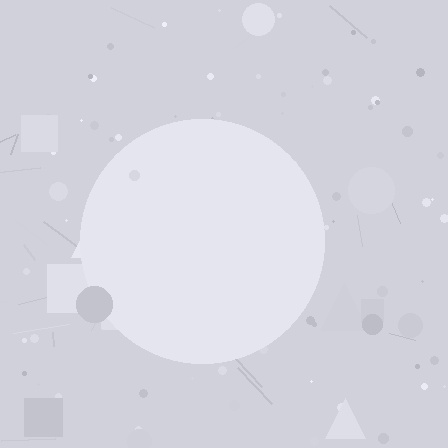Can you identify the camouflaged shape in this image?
The camouflaged shape is a circle.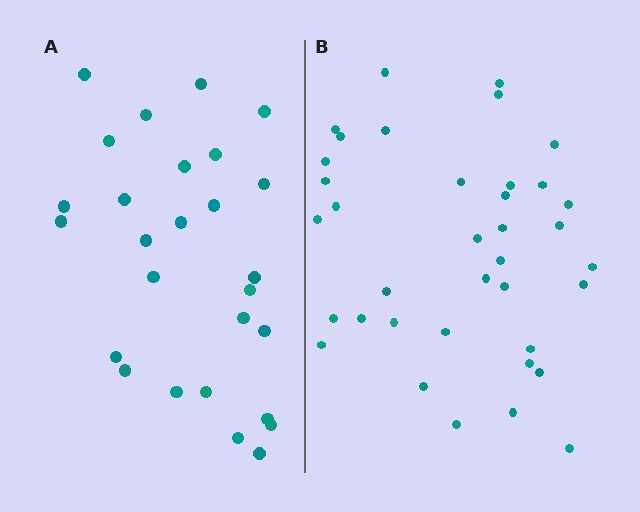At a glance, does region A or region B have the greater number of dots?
Region B (the right region) has more dots.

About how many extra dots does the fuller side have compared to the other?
Region B has roughly 10 or so more dots than region A.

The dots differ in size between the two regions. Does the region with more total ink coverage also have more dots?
No. Region A has more total ink coverage because its dots are larger, but region B actually contains more individual dots. Total area can be misleading — the number of items is what matters here.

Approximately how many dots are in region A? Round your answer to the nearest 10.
About 30 dots. (The exact count is 27, which rounds to 30.)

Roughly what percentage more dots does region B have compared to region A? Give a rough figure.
About 35% more.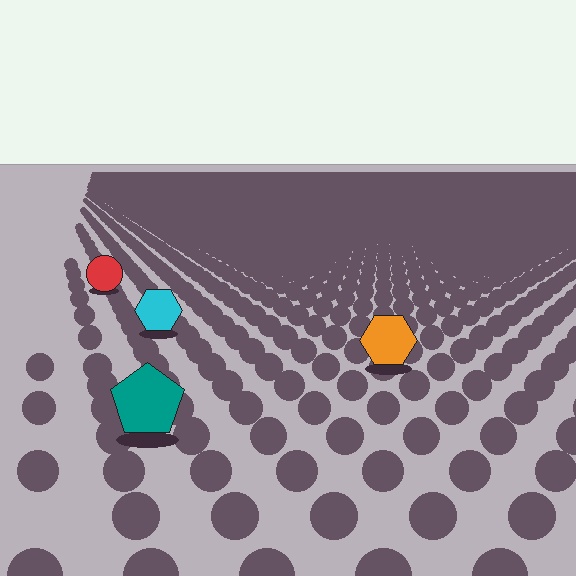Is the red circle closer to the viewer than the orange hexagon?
No. The orange hexagon is closer — you can tell from the texture gradient: the ground texture is coarser near it.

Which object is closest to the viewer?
The teal pentagon is closest. The texture marks near it are larger and more spread out.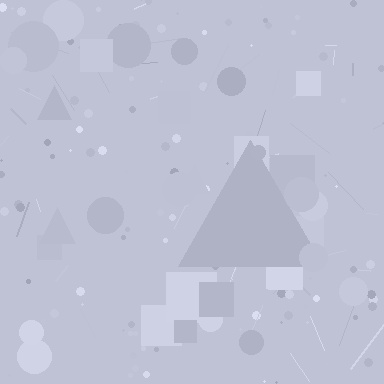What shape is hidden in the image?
A triangle is hidden in the image.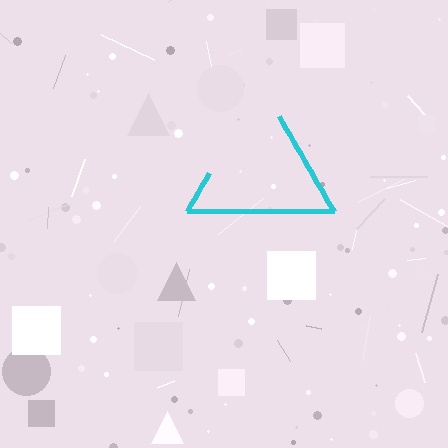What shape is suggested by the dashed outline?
The dashed outline suggests a triangle.